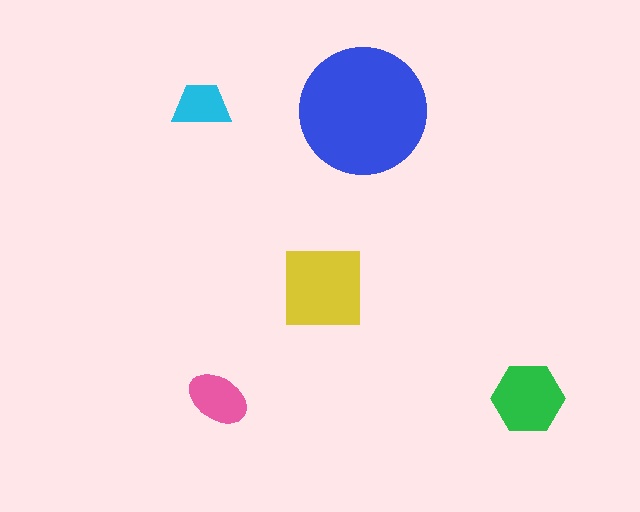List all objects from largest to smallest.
The blue circle, the yellow square, the green hexagon, the pink ellipse, the cyan trapezoid.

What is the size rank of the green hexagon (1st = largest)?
3rd.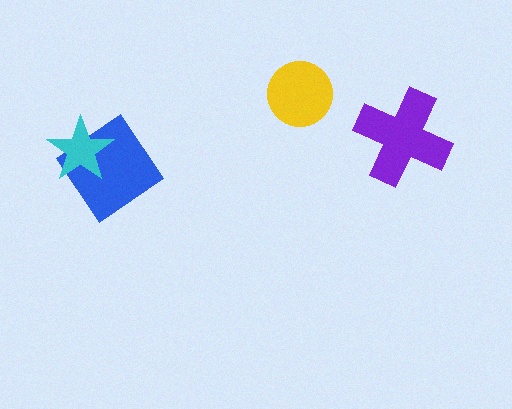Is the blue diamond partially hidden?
Yes, it is partially covered by another shape.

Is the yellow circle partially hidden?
No, no other shape covers it.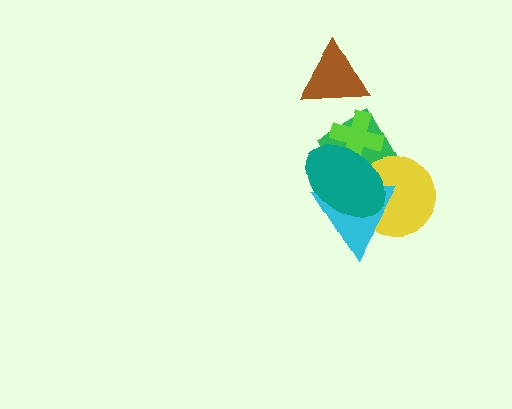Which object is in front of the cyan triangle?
The teal ellipse is in front of the cyan triangle.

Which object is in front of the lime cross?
The teal ellipse is in front of the lime cross.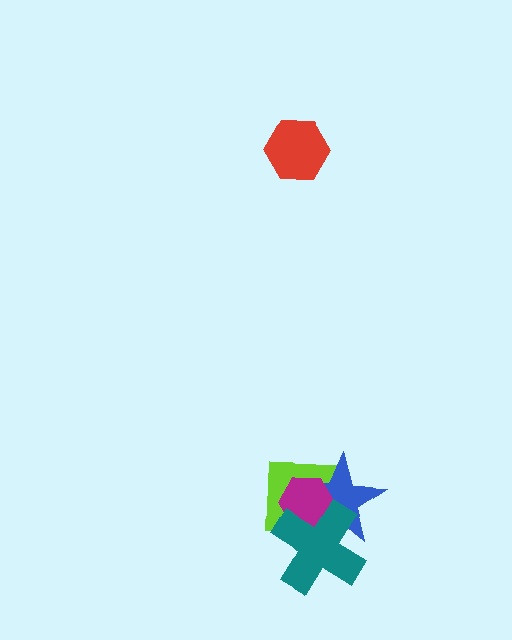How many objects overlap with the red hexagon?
0 objects overlap with the red hexagon.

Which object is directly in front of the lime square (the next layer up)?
The blue star is directly in front of the lime square.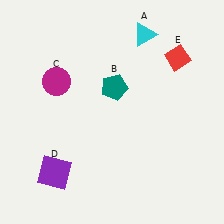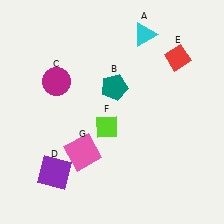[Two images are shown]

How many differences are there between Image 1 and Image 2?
There are 2 differences between the two images.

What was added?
A lime diamond (F), a pink square (G) were added in Image 2.